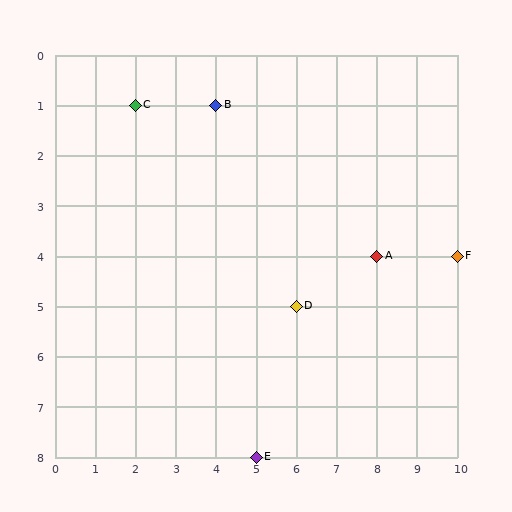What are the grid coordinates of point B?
Point B is at grid coordinates (4, 1).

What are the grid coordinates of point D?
Point D is at grid coordinates (6, 5).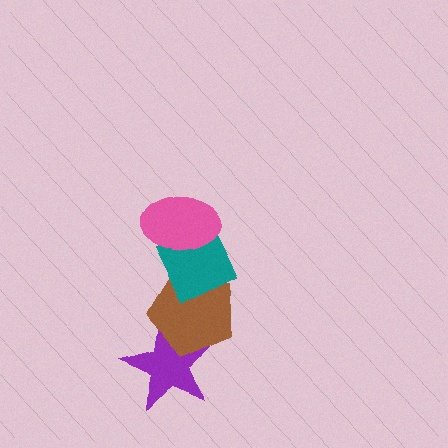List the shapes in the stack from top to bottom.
From top to bottom: the pink ellipse, the teal diamond, the brown pentagon, the purple star.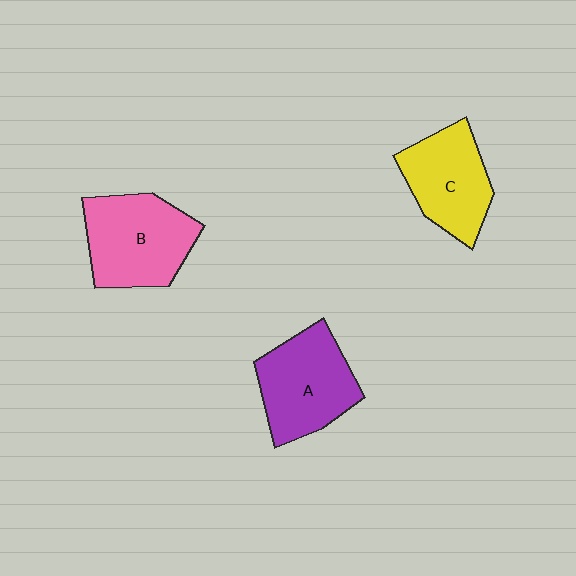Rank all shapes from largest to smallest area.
From largest to smallest: B (pink), A (purple), C (yellow).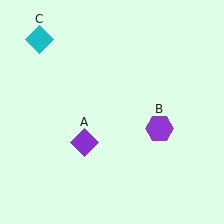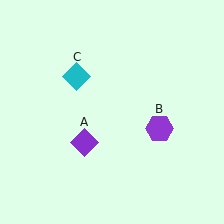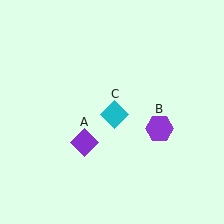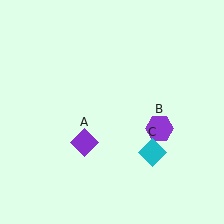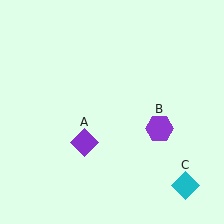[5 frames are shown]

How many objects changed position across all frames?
1 object changed position: cyan diamond (object C).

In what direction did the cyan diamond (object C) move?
The cyan diamond (object C) moved down and to the right.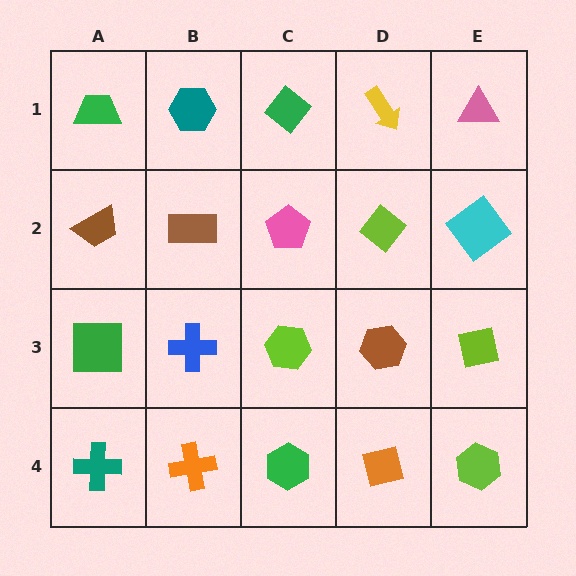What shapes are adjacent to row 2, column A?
A green trapezoid (row 1, column A), a green square (row 3, column A), a brown rectangle (row 2, column B).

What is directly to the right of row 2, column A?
A brown rectangle.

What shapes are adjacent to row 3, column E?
A cyan diamond (row 2, column E), a lime hexagon (row 4, column E), a brown hexagon (row 3, column D).